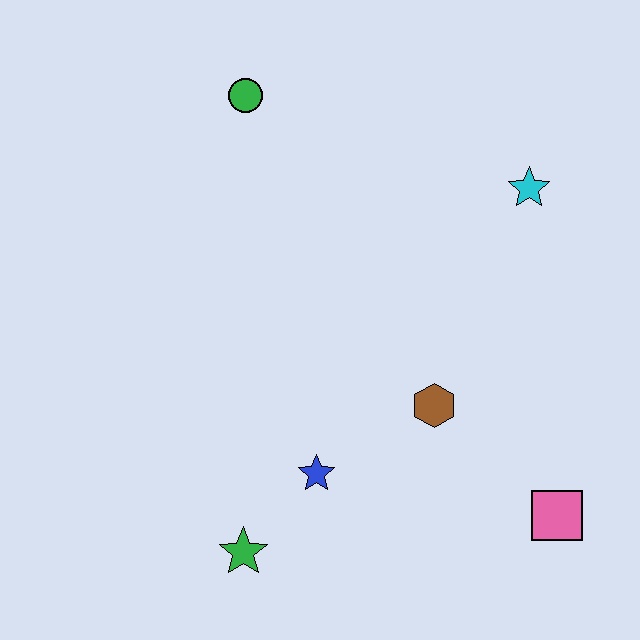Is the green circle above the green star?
Yes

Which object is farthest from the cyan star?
The green star is farthest from the cyan star.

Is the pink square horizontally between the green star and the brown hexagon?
No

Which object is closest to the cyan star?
The brown hexagon is closest to the cyan star.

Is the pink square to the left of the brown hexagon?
No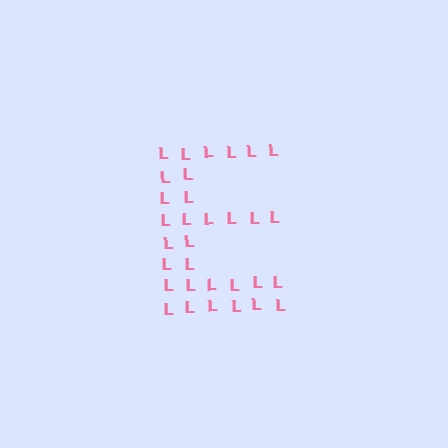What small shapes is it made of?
It is made of small letter L's.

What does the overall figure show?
The overall figure shows the letter E.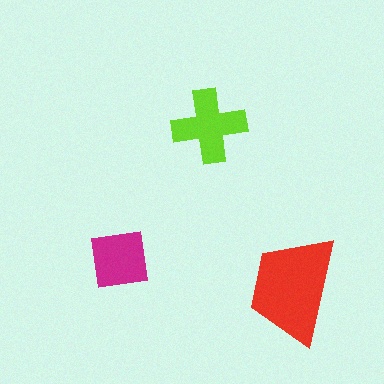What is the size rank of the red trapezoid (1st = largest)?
1st.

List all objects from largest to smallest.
The red trapezoid, the lime cross, the magenta square.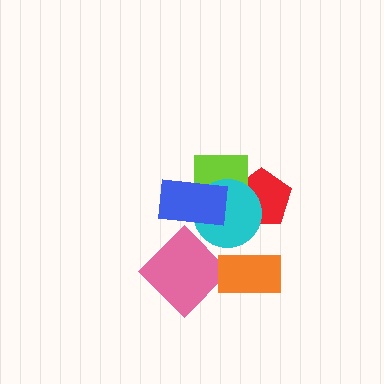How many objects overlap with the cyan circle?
3 objects overlap with the cyan circle.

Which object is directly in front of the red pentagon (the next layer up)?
The lime square is directly in front of the red pentagon.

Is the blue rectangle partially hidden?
No, no other shape covers it.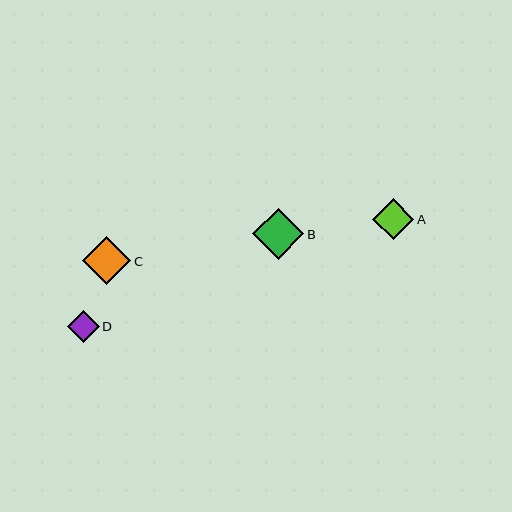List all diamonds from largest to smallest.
From largest to smallest: B, C, A, D.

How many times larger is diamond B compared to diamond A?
Diamond B is approximately 1.2 times the size of diamond A.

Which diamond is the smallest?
Diamond D is the smallest with a size of approximately 31 pixels.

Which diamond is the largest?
Diamond B is the largest with a size of approximately 51 pixels.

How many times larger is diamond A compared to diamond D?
Diamond A is approximately 1.3 times the size of diamond D.